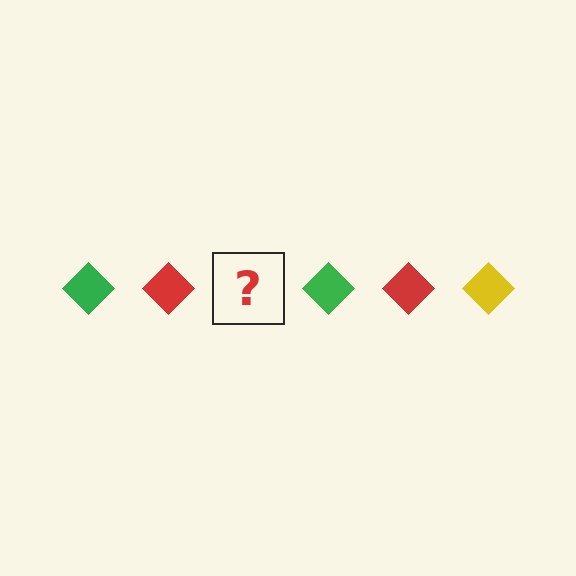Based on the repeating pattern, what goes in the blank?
The blank should be a yellow diamond.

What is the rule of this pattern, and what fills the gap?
The rule is that the pattern cycles through green, red, yellow diamonds. The gap should be filled with a yellow diamond.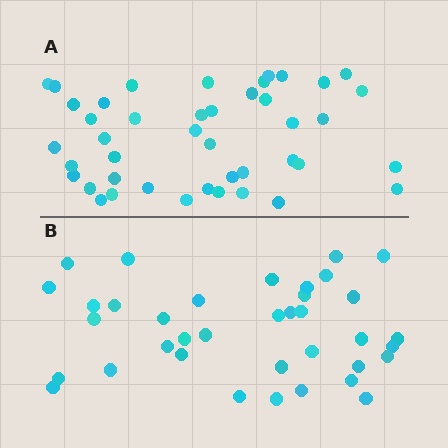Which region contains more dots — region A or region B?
Region A (the top region) has more dots.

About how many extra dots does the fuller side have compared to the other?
Region A has about 6 more dots than region B.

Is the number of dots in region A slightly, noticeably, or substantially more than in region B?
Region A has only slightly more — the two regions are fairly close. The ratio is roughly 1.2 to 1.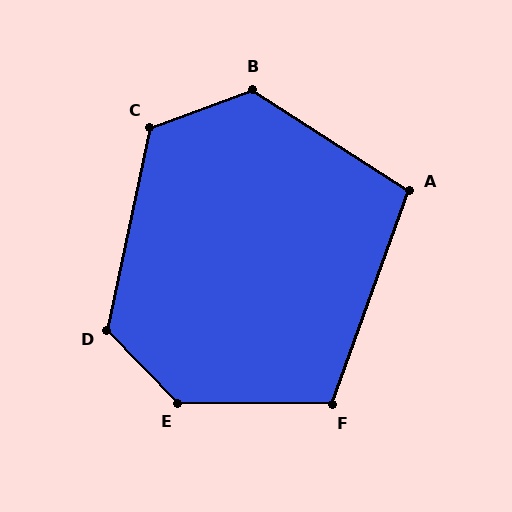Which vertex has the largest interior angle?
E, at approximately 134 degrees.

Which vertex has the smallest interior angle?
A, at approximately 103 degrees.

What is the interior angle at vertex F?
Approximately 109 degrees (obtuse).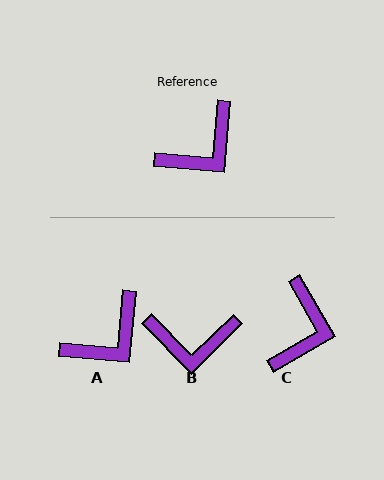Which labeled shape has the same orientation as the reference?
A.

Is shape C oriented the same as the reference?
No, it is off by about 35 degrees.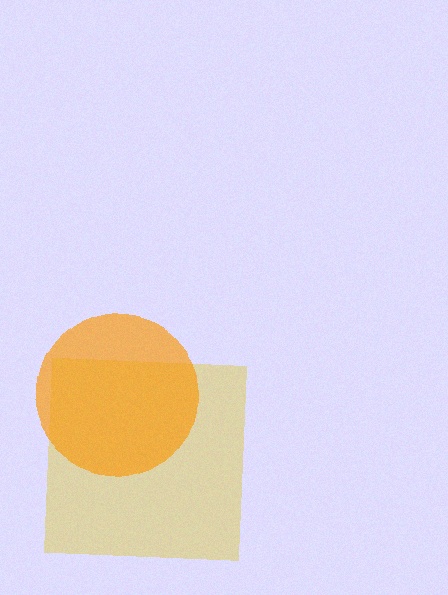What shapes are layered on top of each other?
The layered shapes are: a yellow square, an orange circle.